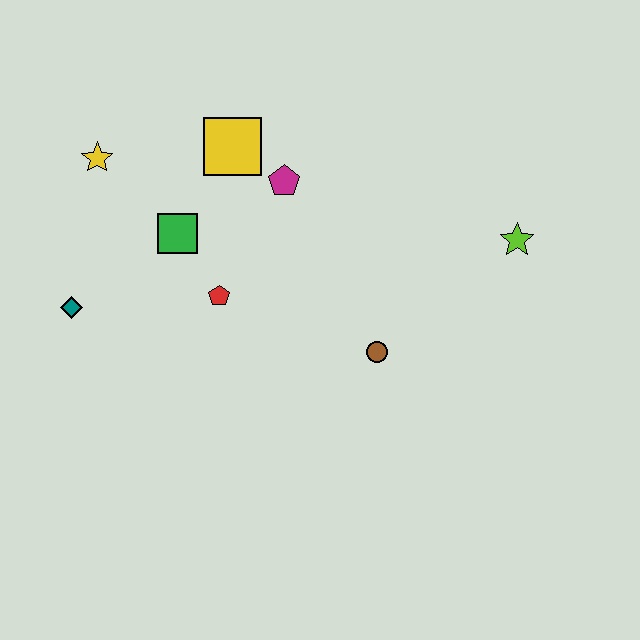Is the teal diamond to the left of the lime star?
Yes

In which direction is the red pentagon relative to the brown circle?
The red pentagon is to the left of the brown circle.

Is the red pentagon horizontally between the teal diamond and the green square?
No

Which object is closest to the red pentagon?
The green square is closest to the red pentagon.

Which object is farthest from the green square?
The lime star is farthest from the green square.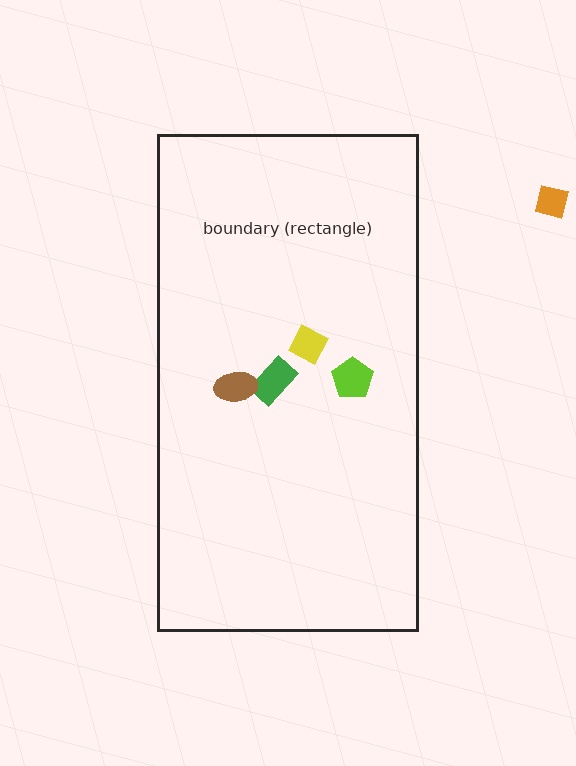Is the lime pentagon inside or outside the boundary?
Inside.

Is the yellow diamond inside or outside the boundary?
Inside.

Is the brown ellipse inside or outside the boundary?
Inside.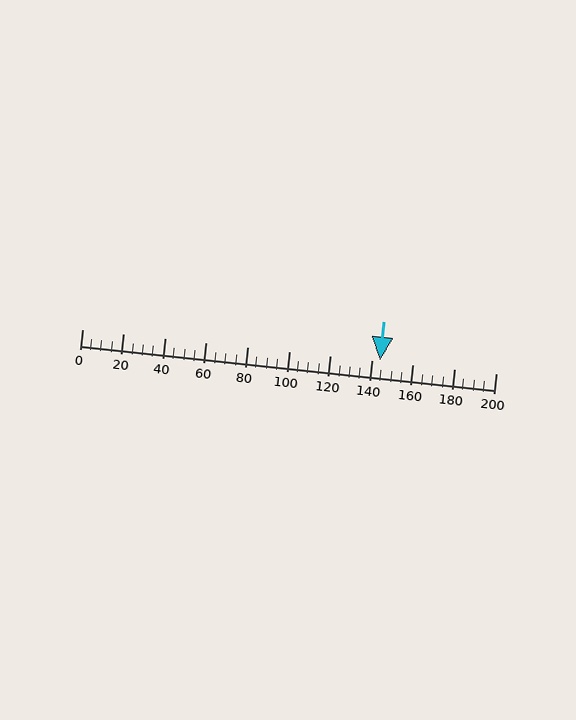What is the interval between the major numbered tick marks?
The major tick marks are spaced 20 units apart.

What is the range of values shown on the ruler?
The ruler shows values from 0 to 200.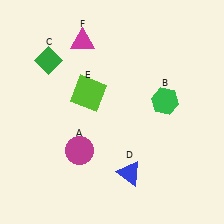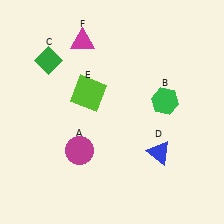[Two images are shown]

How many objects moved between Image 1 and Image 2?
1 object moved between the two images.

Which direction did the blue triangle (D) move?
The blue triangle (D) moved right.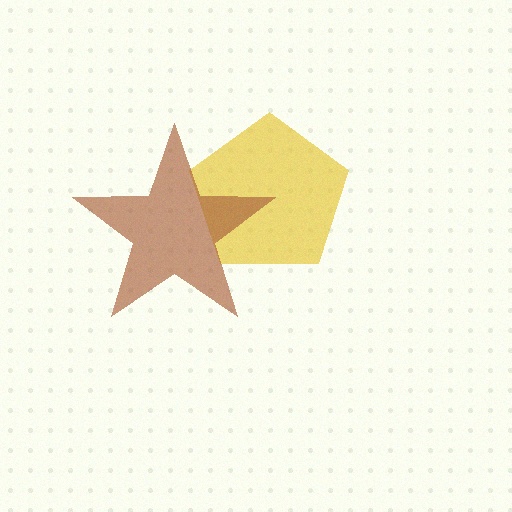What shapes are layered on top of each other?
The layered shapes are: a yellow pentagon, a brown star.